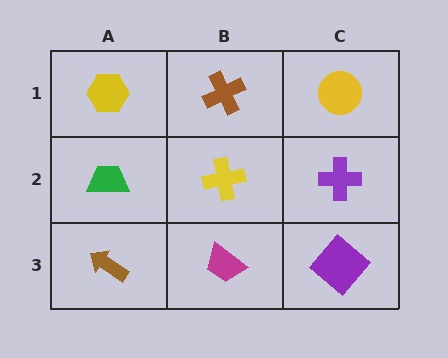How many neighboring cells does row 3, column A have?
2.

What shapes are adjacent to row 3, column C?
A purple cross (row 2, column C), a magenta trapezoid (row 3, column B).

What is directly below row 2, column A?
A brown arrow.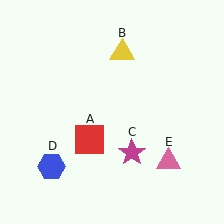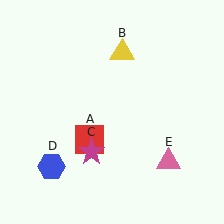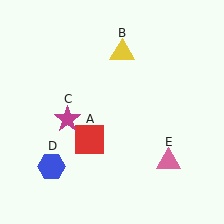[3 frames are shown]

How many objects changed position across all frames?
1 object changed position: magenta star (object C).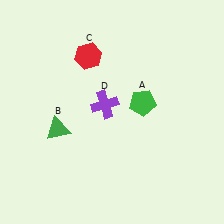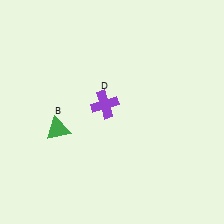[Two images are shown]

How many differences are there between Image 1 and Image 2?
There are 2 differences between the two images.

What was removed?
The red hexagon (C), the green pentagon (A) were removed in Image 2.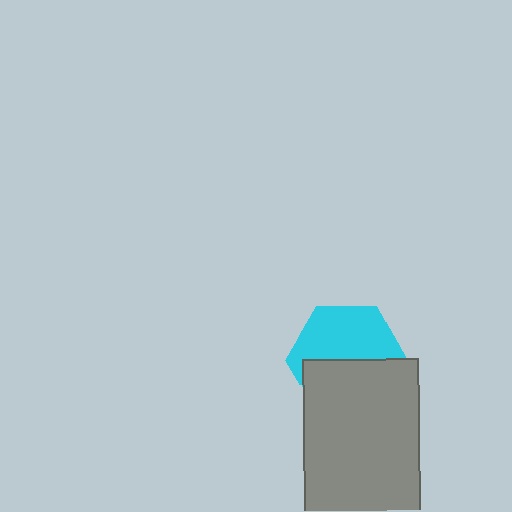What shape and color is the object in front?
The object in front is a gray rectangle.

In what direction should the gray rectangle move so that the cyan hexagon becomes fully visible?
The gray rectangle should move down. That is the shortest direction to clear the overlap and leave the cyan hexagon fully visible.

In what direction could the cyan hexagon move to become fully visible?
The cyan hexagon could move up. That would shift it out from behind the gray rectangle entirely.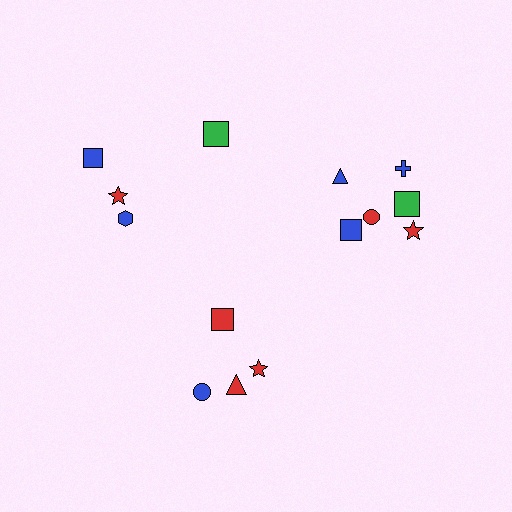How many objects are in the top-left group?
There are 4 objects.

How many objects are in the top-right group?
There are 6 objects.